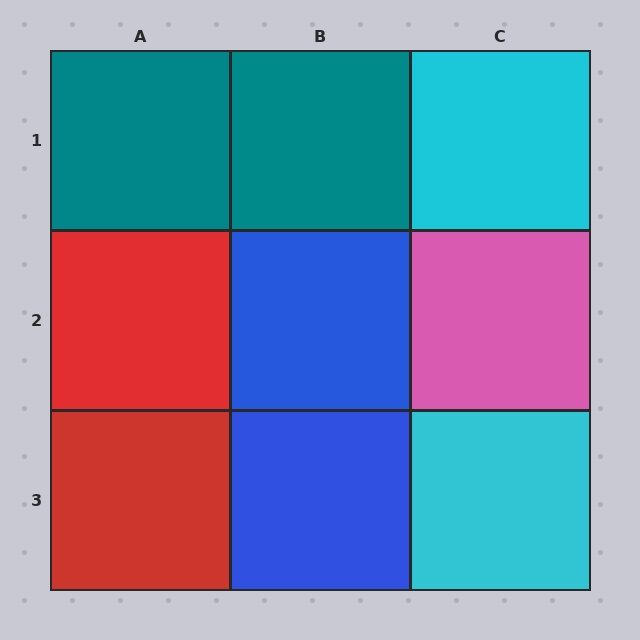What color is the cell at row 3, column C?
Cyan.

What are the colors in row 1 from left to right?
Teal, teal, cyan.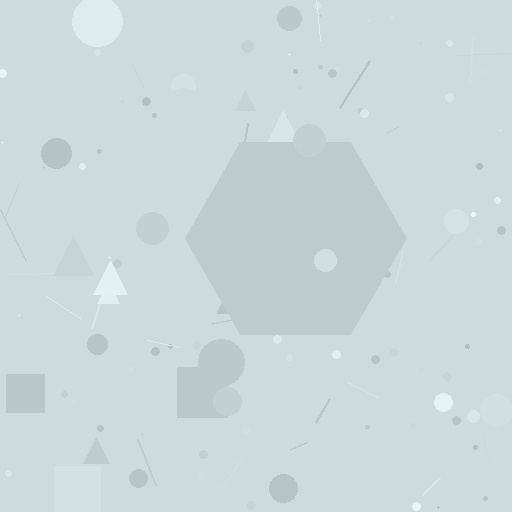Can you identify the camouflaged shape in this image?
The camouflaged shape is a hexagon.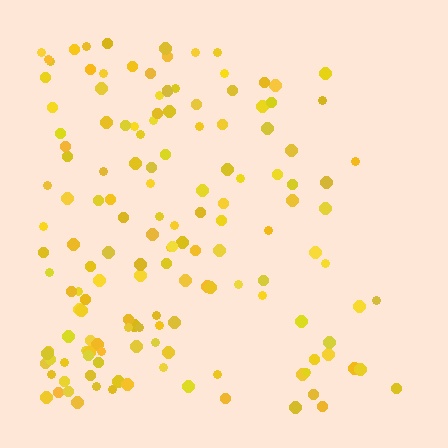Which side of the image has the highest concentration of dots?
The left.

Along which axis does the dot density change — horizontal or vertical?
Horizontal.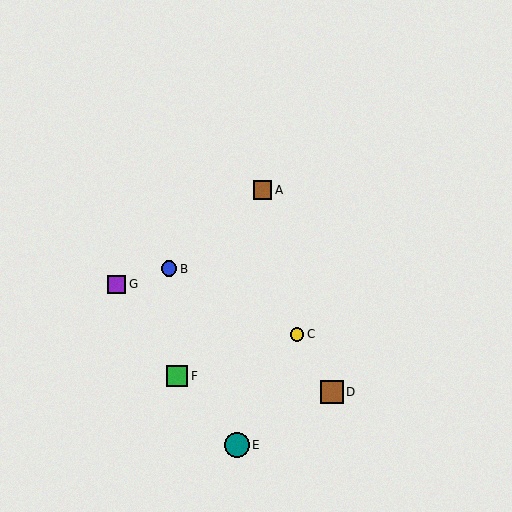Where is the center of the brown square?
The center of the brown square is at (263, 190).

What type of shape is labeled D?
Shape D is a brown square.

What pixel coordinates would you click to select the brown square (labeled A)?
Click at (263, 190) to select the brown square A.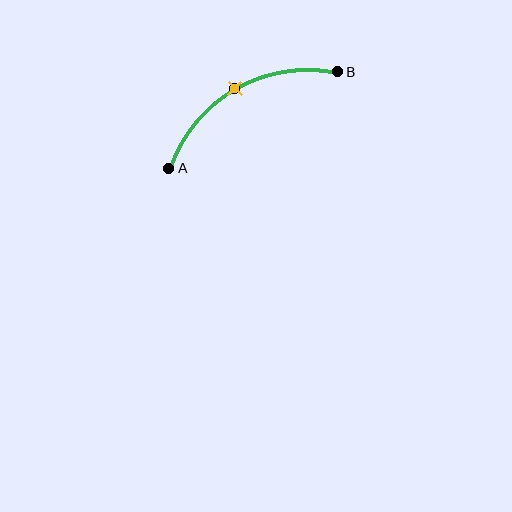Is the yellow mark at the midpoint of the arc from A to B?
Yes. The yellow mark lies on the arc at equal arc-length from both A and B — it is the arc midpoint.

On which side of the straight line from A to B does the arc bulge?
The arc bulges above the straight line connecting A and B.